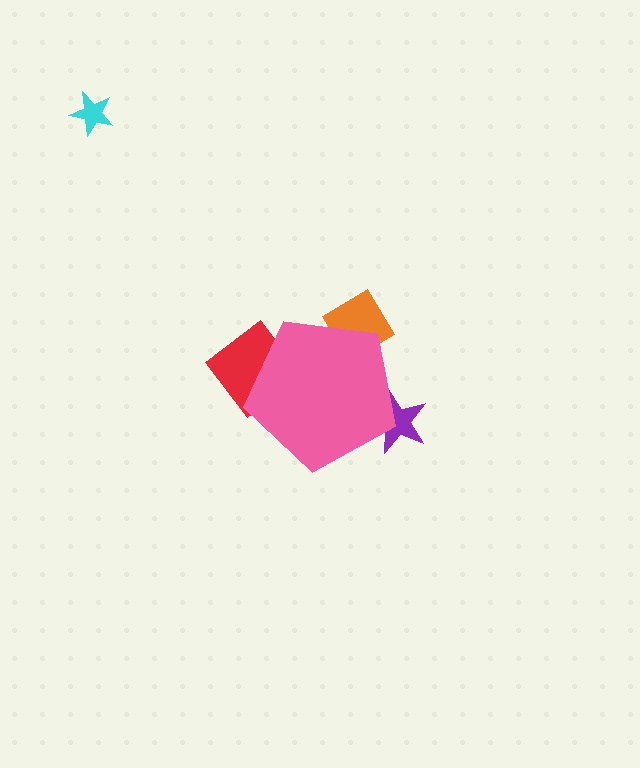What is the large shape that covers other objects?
A pink pentagon.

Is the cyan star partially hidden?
No, the cyan star is fully visible.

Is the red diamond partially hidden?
Yes, the red diamond is partially hidden behind the pink pentagon.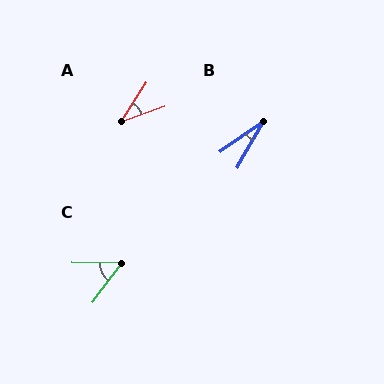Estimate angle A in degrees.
Approximately 37 degrees.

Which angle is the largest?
C, at approximately 54 degrees.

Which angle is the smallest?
B, at approximately 25 degrees.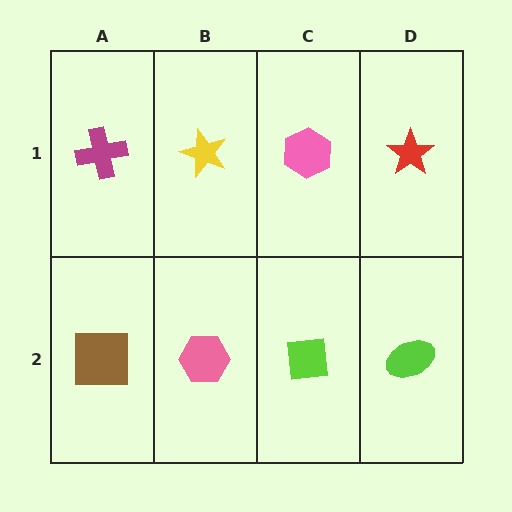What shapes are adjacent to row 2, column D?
A red star (row 1, column D), a lime square (row 2, column C).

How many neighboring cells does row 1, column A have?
2.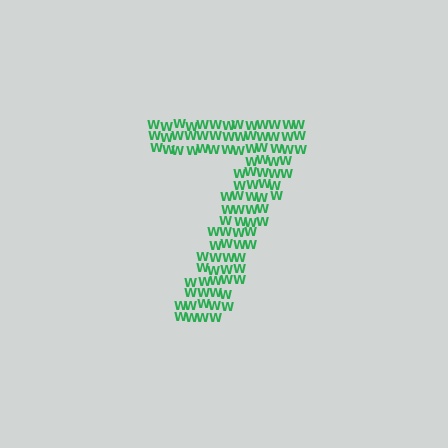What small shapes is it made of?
It is made of small letter W's.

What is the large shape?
The large shape is the digit 7.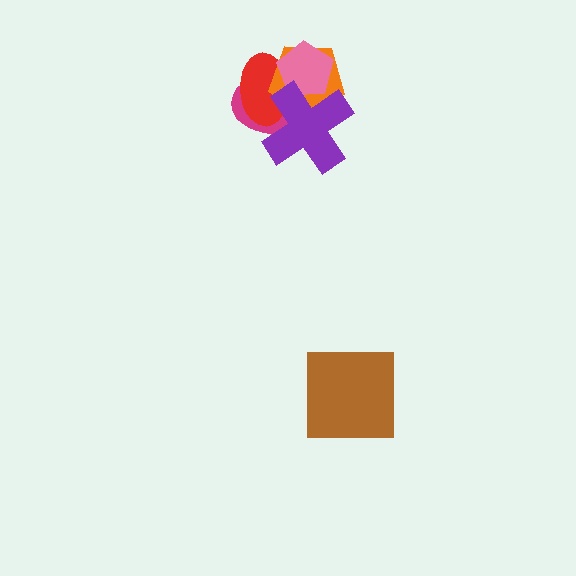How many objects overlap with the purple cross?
4 objects overlap with the purple cross.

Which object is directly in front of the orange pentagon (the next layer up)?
The pink pentagon is directly in front of the orange pentagon.